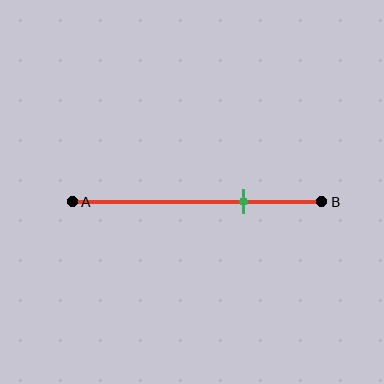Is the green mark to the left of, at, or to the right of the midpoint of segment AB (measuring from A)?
The green mark is to the right of the midpoint of segment AB.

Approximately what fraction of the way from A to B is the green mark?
The green mark is approximately 70% of the way from A to B.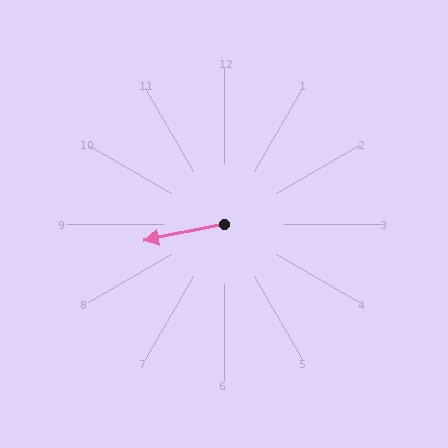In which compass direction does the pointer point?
West.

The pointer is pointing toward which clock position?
Roughly 9 o'clock.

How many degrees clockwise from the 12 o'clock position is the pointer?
Approximately 258 degrees.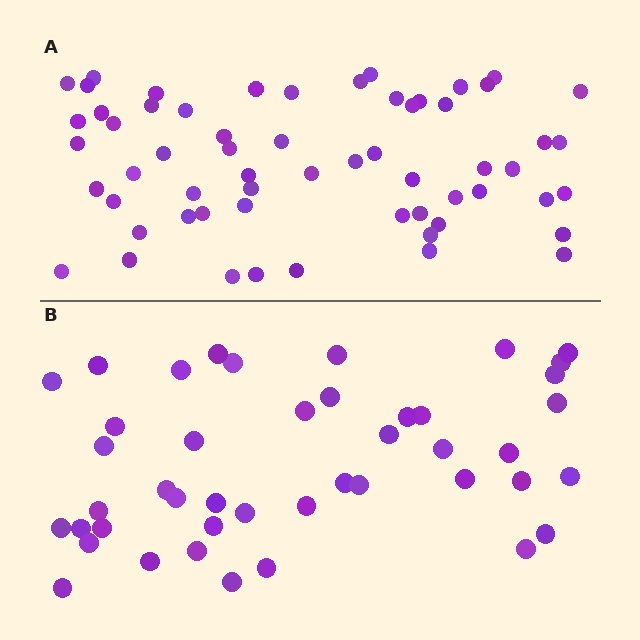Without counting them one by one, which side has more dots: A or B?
Region A (the top region) has more dots.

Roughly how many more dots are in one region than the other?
Region A has approximately 15 more dots than region B.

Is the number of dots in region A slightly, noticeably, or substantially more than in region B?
Region A has noticeably more, but not dramatically so. The ratio is roughly 1.4 to 1.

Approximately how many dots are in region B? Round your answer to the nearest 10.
About 40 dots. (The exact count is 44, which rounds to 40.)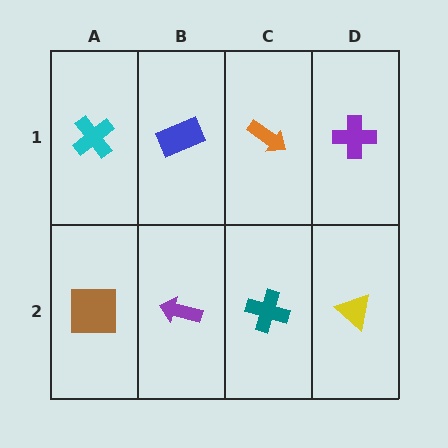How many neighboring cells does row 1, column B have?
3.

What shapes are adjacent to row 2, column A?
A cyan cross (row 1, column A), a purple arrow (row 2, column B).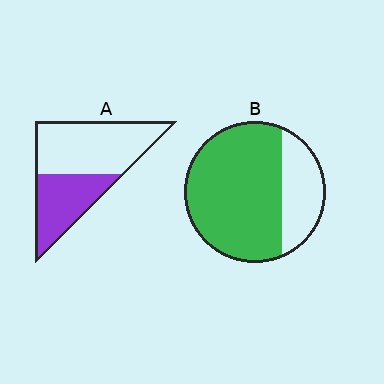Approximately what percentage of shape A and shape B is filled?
A is approximately 40% and B is approximately 75%.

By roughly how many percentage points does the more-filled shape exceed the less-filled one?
By roughly 35 percentage points (B over A).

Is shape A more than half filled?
No.